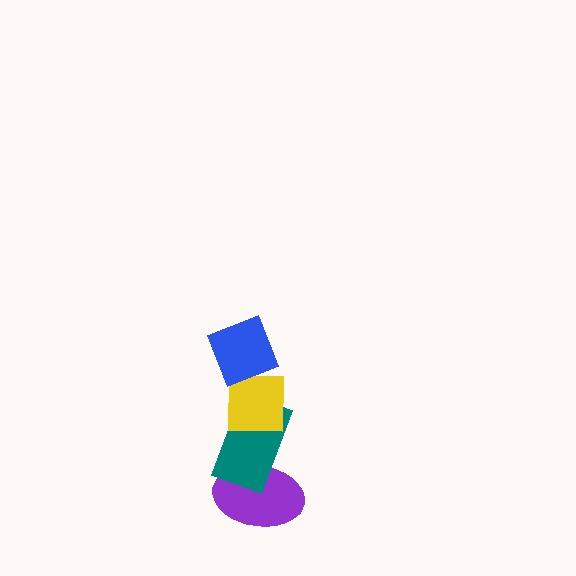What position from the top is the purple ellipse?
The purple ellipse is 4th from the top.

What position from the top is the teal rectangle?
The teal rectangle is 3rd from the top.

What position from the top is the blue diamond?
The blue diamond is 1st from the top.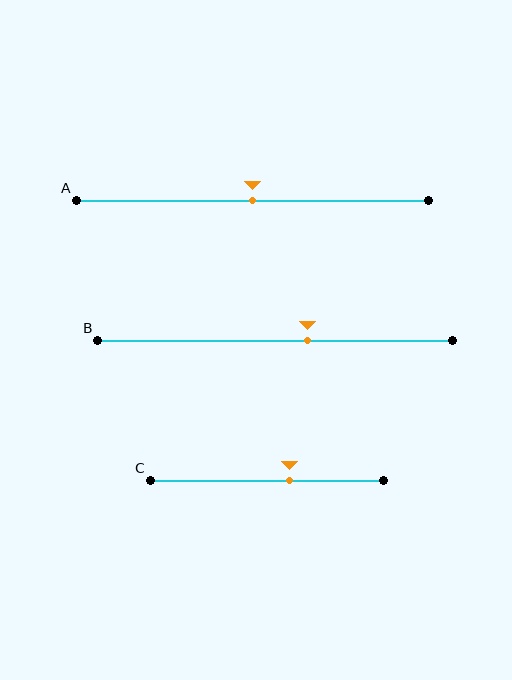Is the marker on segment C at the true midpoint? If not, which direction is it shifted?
No, the marker on segment C is shifted to the right by about 10% of the segment length.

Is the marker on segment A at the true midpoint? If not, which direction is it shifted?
Yes, the marker on segment A is at the true midpoint.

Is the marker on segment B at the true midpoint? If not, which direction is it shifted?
No, the marker on segment B is shifted to the right by about 9% of the segment length.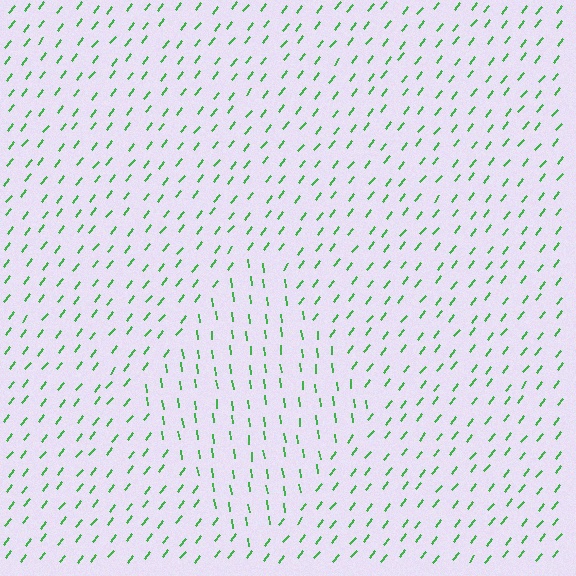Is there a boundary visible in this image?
Yes, there is a texture boundary formed by a change in line orientation.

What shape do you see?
I see a diamond.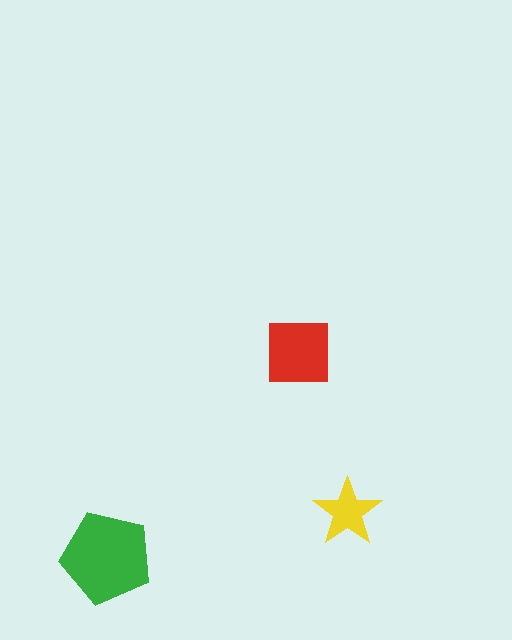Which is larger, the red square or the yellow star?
The red square.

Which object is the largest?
The green pentagon.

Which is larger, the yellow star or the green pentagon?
The green pentagon.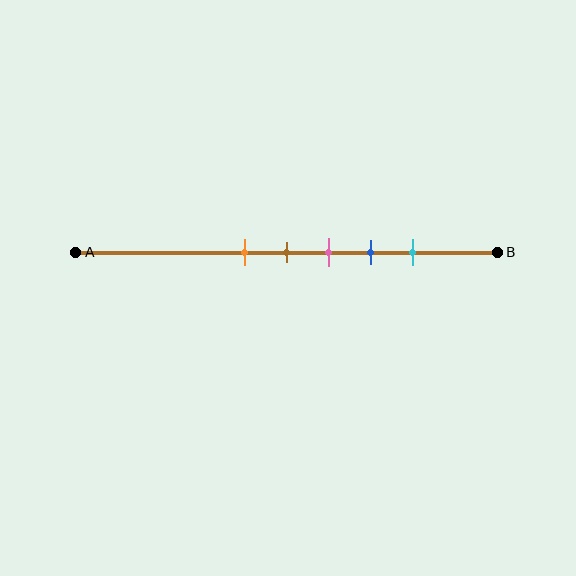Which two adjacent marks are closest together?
The orange and brown marks are the closest adjacent pair.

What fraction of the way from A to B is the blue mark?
The blue mark is approximately 70% (0.7) of the way from A to B.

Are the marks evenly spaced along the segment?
Yes, the marks are approximately evenly spaced.